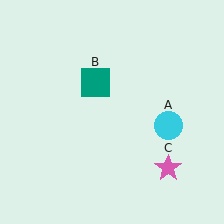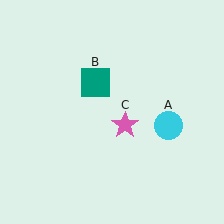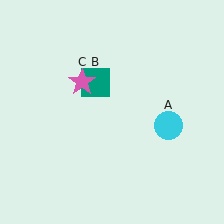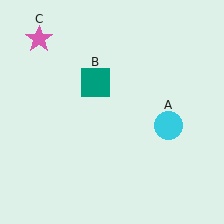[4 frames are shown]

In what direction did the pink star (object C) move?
The pink star (object C) moved up and to the left.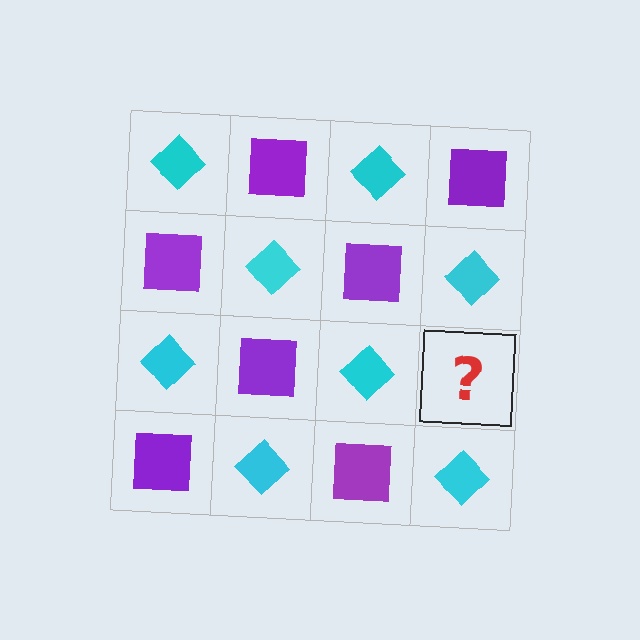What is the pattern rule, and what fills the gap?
The rule is that it alternates cyan diamond and purple square in a checkerboard pattern. The gap should be filled with a purple square.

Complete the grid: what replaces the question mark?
The question mark should be replaced with a purple square.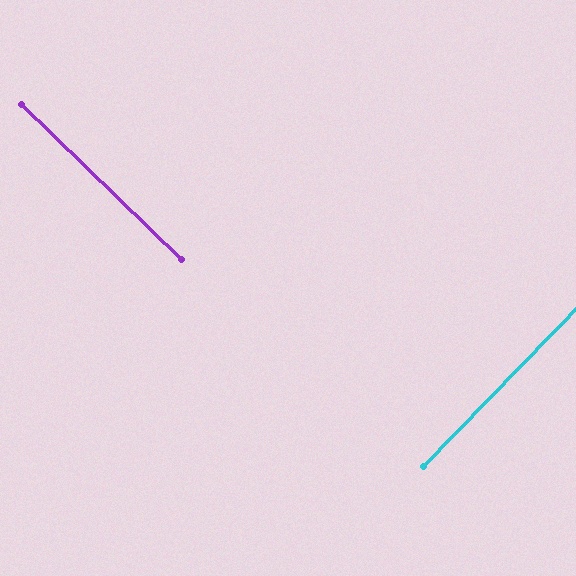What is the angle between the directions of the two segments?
Approximately 90 degrees.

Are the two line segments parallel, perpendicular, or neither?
Perpendicular — they meet at approximately 90°.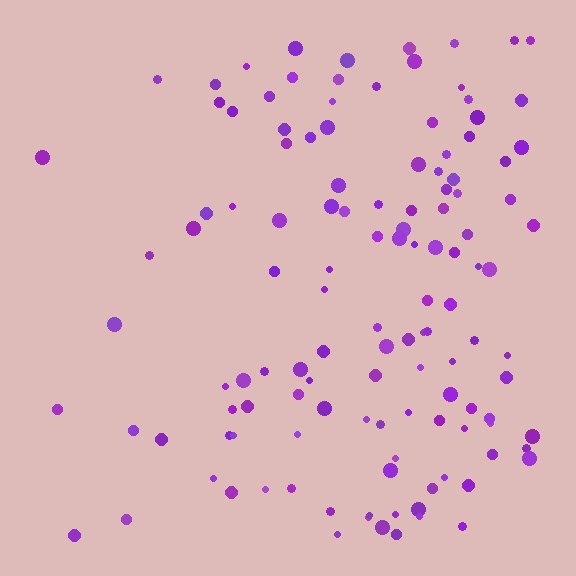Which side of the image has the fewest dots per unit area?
The left.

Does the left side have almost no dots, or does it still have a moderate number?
Still a moderate number, just noticeably fewer than the right.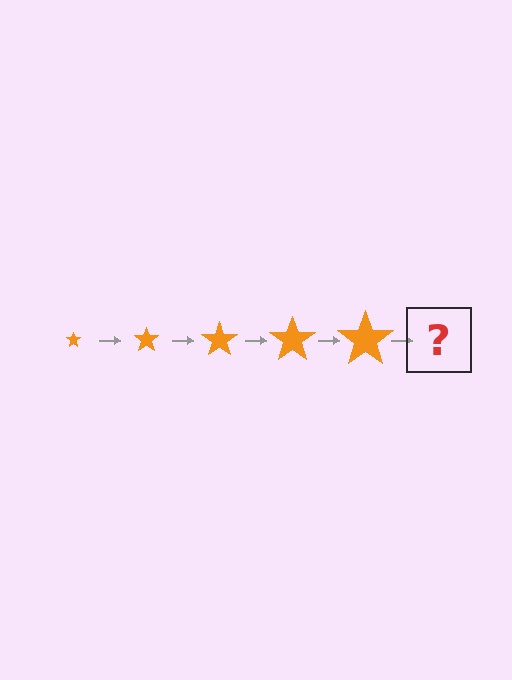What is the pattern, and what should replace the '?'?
The pattern is that the star gets progressively larger each step. The '?' should be an orange star, larger than the previous one.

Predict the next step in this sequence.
The next step is an orange star, larger than the previous one.